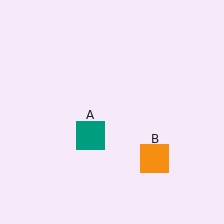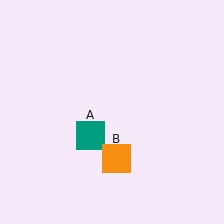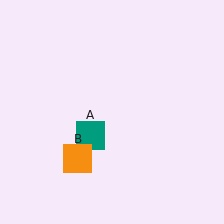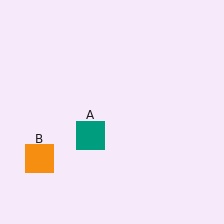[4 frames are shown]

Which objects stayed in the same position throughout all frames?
Teal square (object A) remained stationary.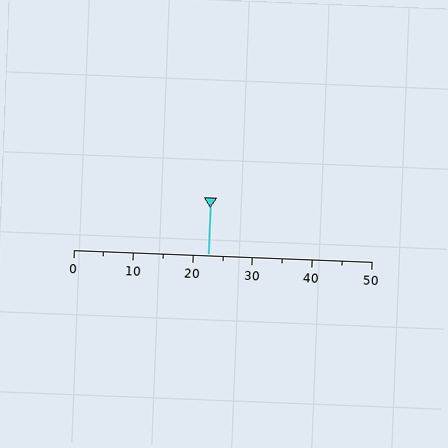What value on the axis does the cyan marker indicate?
The marker indicates approximately 22.5.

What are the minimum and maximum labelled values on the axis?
The axis runs from 0 to 50.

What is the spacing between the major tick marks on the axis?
The major ticks are spaced 10 apart.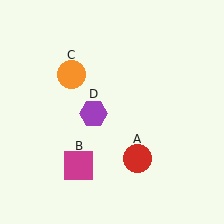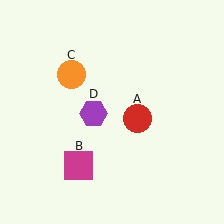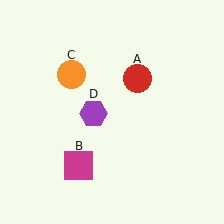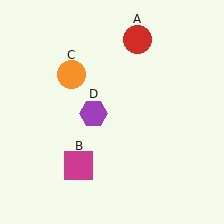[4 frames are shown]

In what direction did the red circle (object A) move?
The red circle (object A) moved up.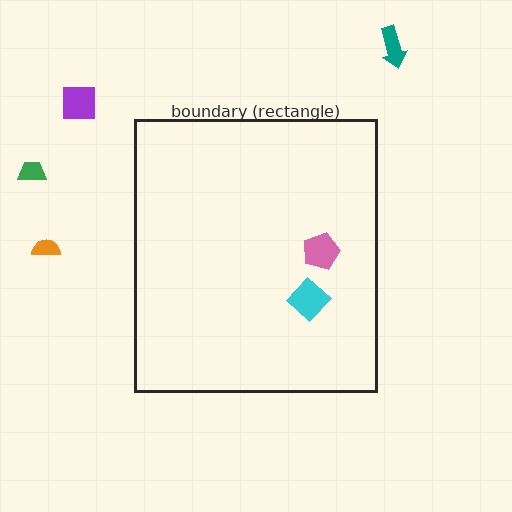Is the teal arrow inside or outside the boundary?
Outside.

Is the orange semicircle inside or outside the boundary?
Outside.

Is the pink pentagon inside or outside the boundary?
Inside.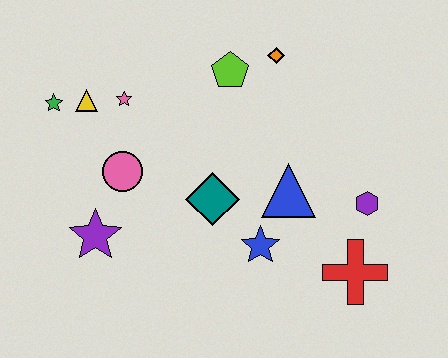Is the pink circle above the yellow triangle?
No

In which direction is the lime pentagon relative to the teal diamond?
The lime pentagon is above the teal diamond.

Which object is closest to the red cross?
The purple hexagon is closest to the red cross.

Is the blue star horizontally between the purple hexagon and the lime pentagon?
Yes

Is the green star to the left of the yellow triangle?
Yes